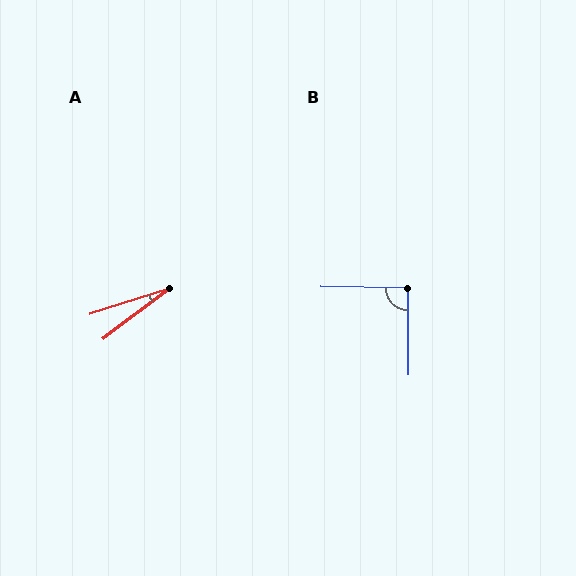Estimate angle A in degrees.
Approximately 20 degrees.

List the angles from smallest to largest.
A (20°), B (92°).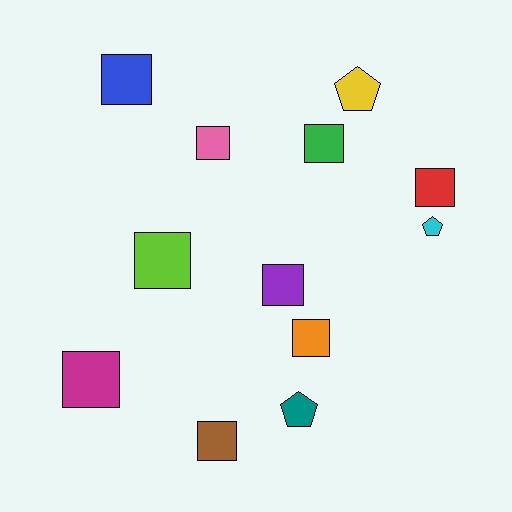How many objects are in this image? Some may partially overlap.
There are 12 objects.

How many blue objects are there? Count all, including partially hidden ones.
There is 1 blue object.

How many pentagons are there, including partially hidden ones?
There are 3 pentagons.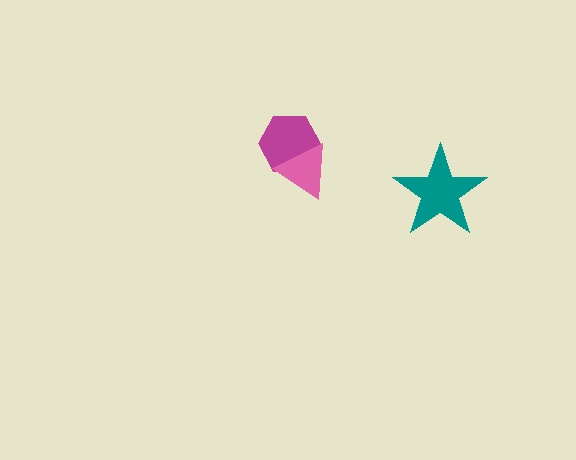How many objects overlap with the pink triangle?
1 object overlaps with the pink triangle.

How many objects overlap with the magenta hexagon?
1 object overlaps with the magenta hexagon.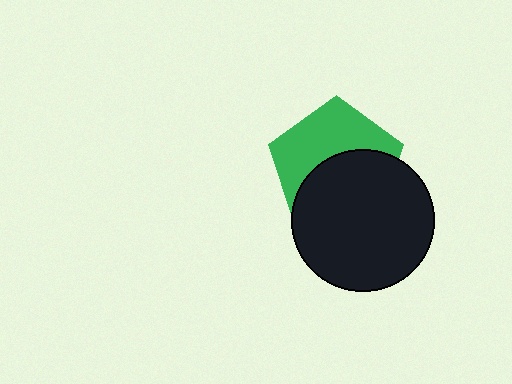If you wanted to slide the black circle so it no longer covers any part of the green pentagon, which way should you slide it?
Slide it down — that is the most direct way to separate the two shapes.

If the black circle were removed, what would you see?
You would see the complete green pentagon.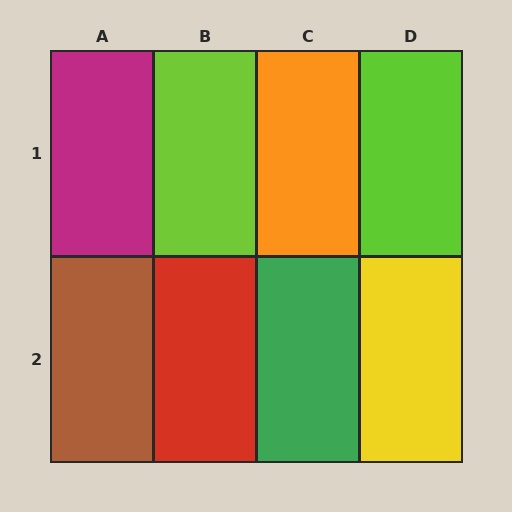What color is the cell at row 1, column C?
Orange.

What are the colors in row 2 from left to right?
Brown, red, green, yellow.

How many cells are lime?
2 cells are lime.